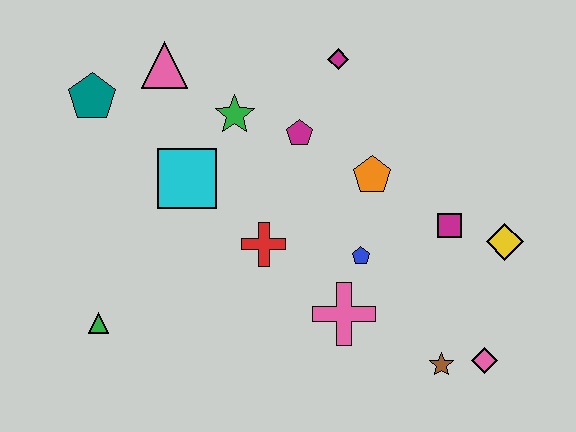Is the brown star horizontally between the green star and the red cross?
No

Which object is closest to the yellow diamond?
The magenta square is closest to the yellow diamond.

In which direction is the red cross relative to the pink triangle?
The red cross is below the pink triangle.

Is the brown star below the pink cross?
Yes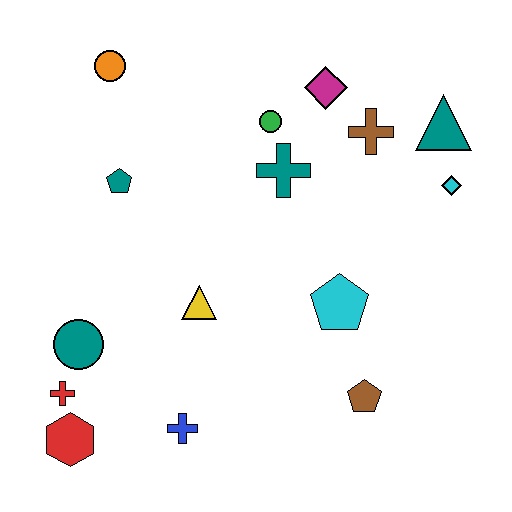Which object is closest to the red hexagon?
The red cross is closest to the red hexagon.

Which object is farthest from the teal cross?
The red hexagon is farthest from the teal cross.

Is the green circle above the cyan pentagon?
Yes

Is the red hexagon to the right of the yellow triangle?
No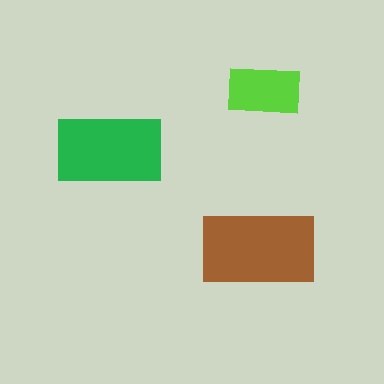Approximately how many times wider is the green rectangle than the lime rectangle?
About 1.5 times wider.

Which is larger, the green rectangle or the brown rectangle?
The brown one.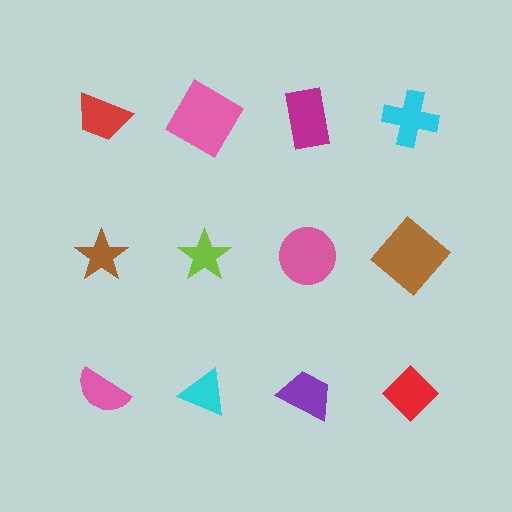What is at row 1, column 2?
A pink diamond.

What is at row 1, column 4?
A cyan cross.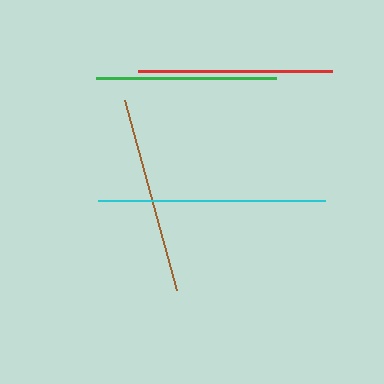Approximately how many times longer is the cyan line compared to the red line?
The cyan line is approximately 1.2 times the length of the red line.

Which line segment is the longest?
The cyan line is the longest at approximately 227 pixels.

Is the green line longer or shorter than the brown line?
The brown line is longer than the green line.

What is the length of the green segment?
The green segment is approximately 180 pixels long.